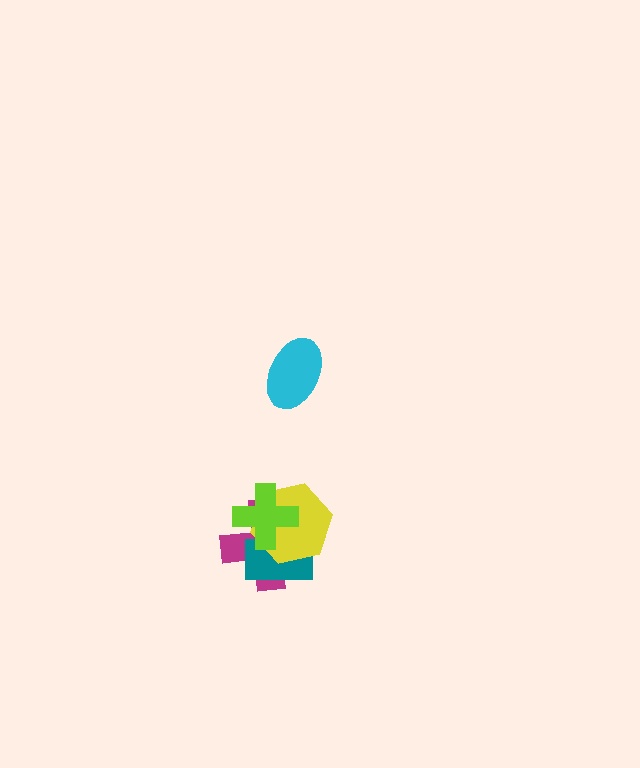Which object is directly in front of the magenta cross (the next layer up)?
The teal rectangle is directly in front of the magenta cross.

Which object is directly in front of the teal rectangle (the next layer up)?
The yellow hexagon is directly in front of the teal rectangle.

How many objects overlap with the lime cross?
3 objects overlap with the lime cross.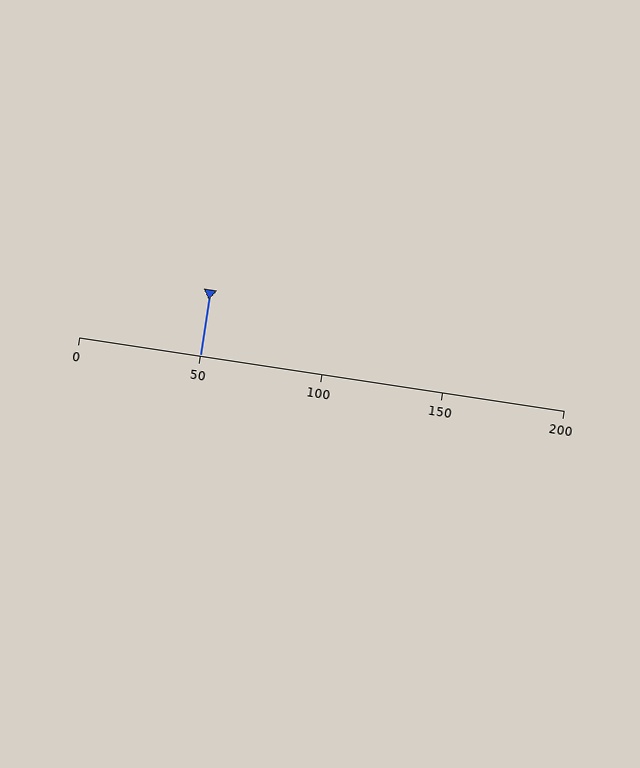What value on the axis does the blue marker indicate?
The marker indicates approximately 50.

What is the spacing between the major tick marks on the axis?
The major ticks are spaced 50 apart.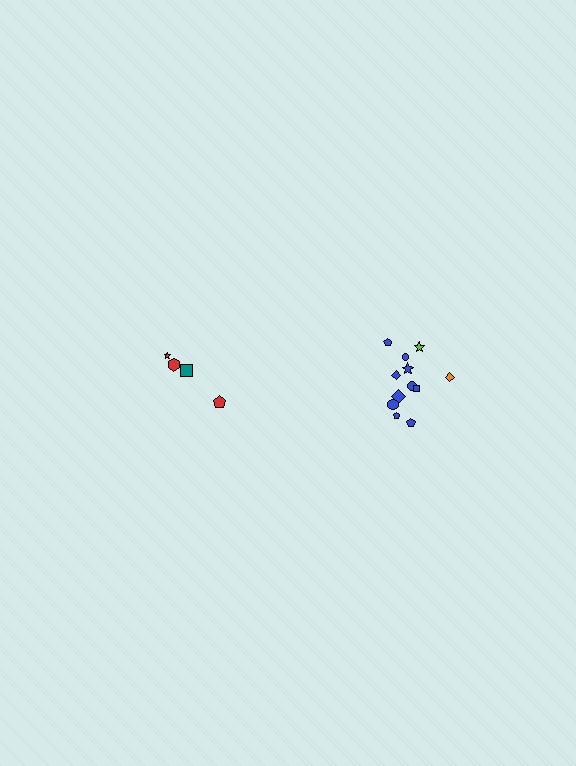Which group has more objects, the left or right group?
The right group.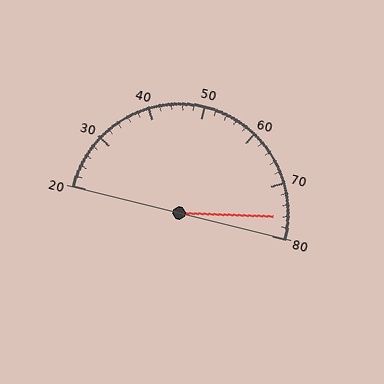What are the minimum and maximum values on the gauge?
The gauge ranges from 20 to 80.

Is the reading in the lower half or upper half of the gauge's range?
The reading is in the upper half of the range (20 to 80).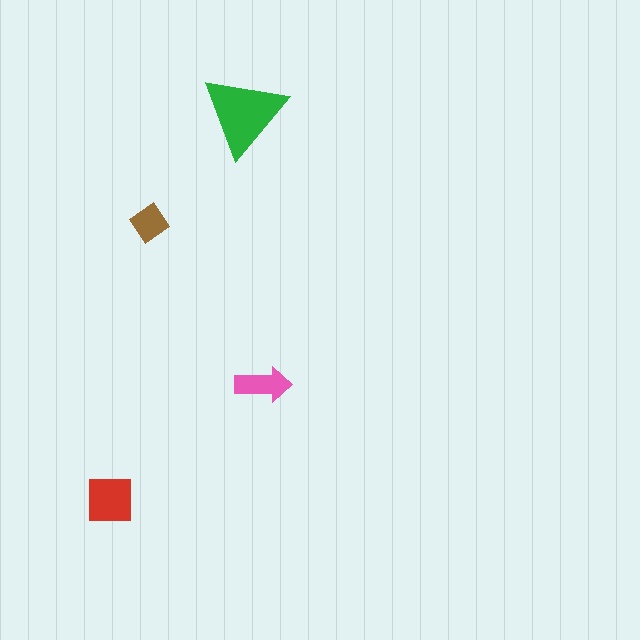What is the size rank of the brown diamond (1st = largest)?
4th.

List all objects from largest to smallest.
The green triangle, the red square, the pink arrow, the brown diamond.